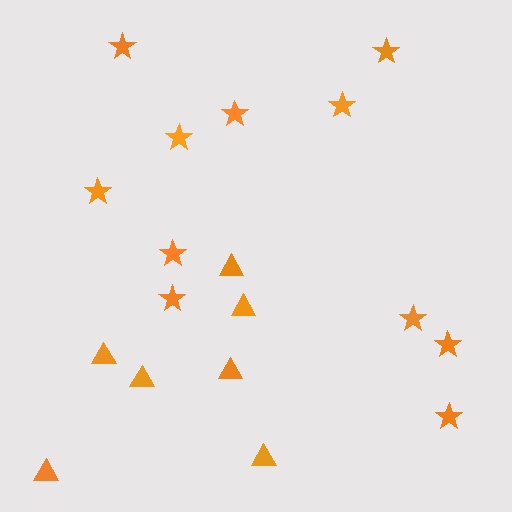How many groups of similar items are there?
There are 2 groups: one group of stars (11) and one group of triangles (7).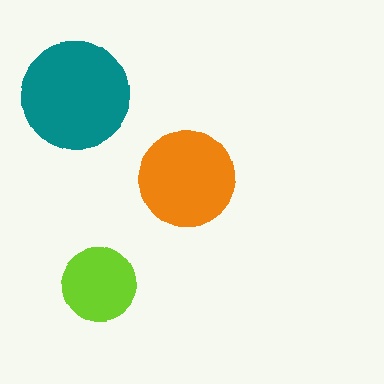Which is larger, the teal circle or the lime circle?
The teal one.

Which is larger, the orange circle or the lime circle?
The orange one.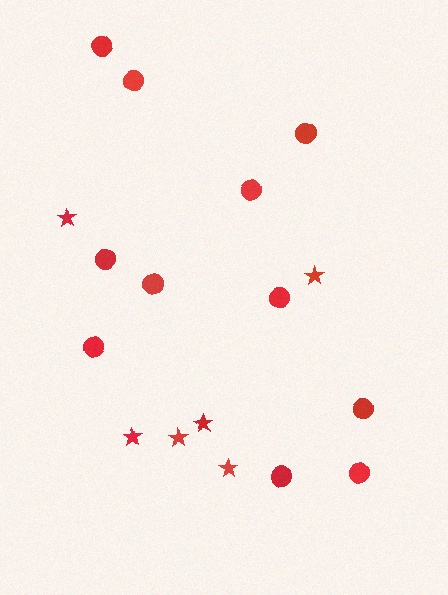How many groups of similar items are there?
There are 2 groups: one group of circles (11) and one group of stars (6).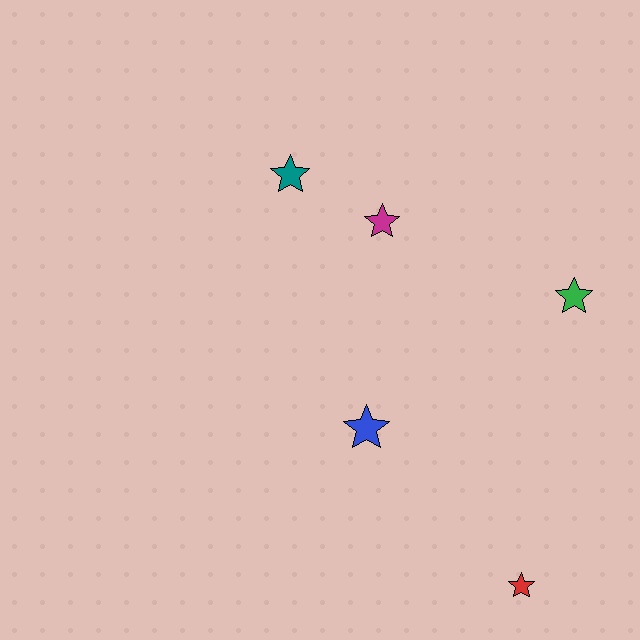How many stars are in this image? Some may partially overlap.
There are 5 stars.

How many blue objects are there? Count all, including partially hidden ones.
There is 1 blue object.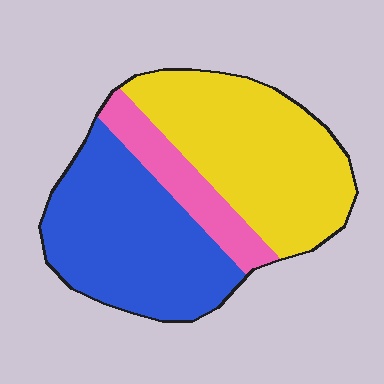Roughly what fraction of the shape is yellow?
Yellow takes up about two fifths (2/5) of the shape.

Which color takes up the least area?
Pink, at roughly 15%.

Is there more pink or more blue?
Blue.